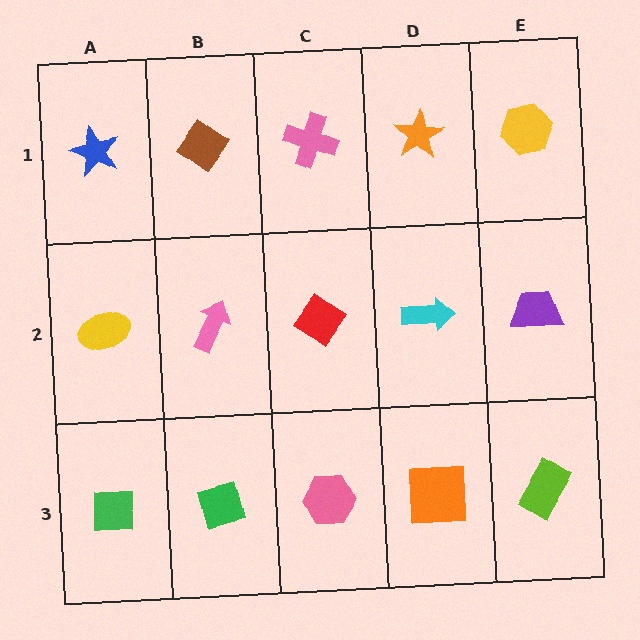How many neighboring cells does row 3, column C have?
3.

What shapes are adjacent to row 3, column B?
A pink arrow (row 2, column B), a green square (row 3, column A), a pink hexagon (row 3, column C).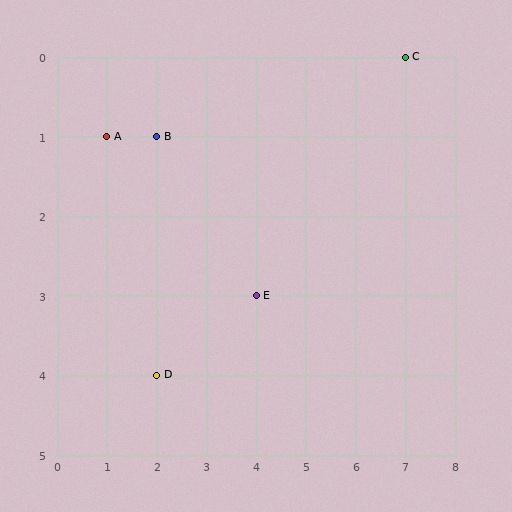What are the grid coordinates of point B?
Point B is at grid coordinates (2, 1).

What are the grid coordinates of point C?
Point C is at grid coordinates (7, 0).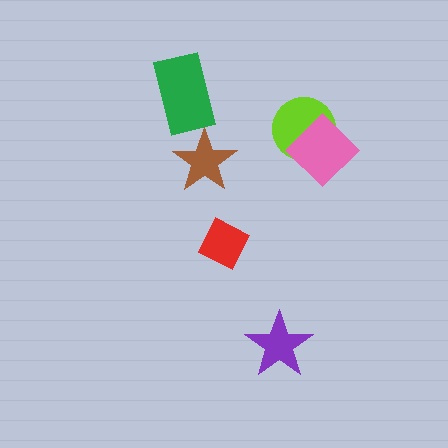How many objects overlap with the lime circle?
1 object overlaps with the lime circle.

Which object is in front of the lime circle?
The pink diamond is in front of the lime circle.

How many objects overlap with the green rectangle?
0 objects overlap with the green rectangle.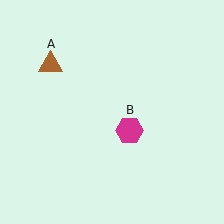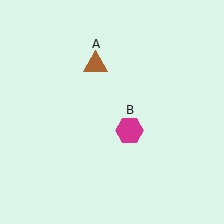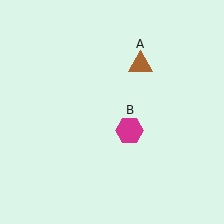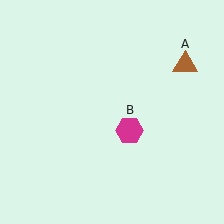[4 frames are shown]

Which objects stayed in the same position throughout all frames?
Magenta hexagon (object B) remained stationary.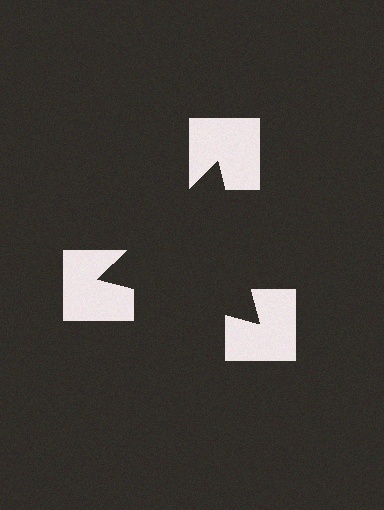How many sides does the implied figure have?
3 sides.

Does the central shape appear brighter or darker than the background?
It typically appears slightly darker than the background, even though no actual brightness change is drawn.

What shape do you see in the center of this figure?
An illusory triangle — its edges are inferred from the aligned wedge cuts in the notched squares, not physically drawn.